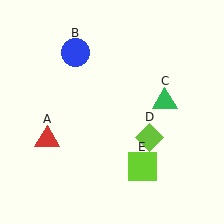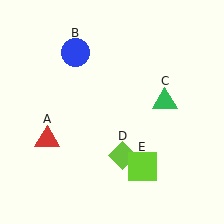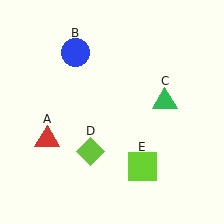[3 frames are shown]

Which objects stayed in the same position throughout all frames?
Red triangle (object A) and blue circle (object B) and green triangle (object C) and lime square (object E) remained stationary.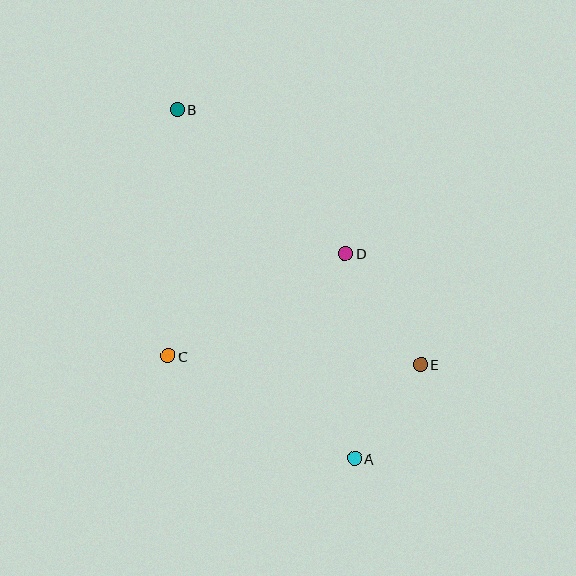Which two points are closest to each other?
Points A and E are closest to each other.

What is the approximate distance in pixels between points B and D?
The distance between B and D is approximately 221 pixels.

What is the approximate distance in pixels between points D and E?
The distance between D and E is approximately 134 pixels.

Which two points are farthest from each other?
Points A and B are farthest from each other.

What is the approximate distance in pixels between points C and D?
The distance between C and D is approximately 205 pixels.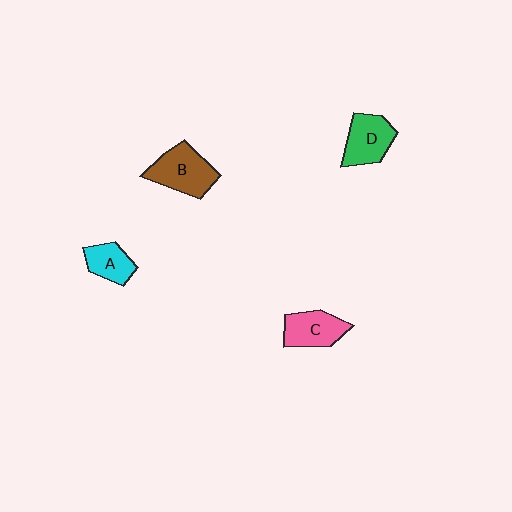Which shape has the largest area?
Shape B (brown).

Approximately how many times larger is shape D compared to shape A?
Approximately 1.4 times.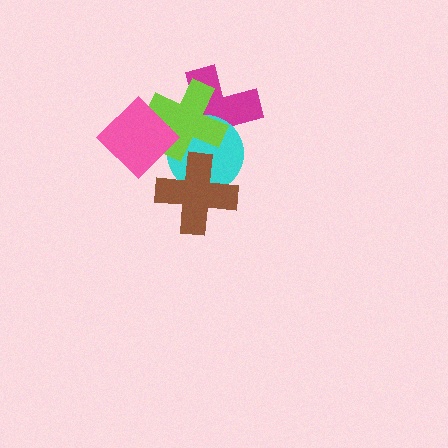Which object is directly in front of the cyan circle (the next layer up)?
The lime cross is directly in front of the cyan circle.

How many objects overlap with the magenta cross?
4 objects overlap with the magenta cross.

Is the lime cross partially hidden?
Yes, it is partially covered by another shape.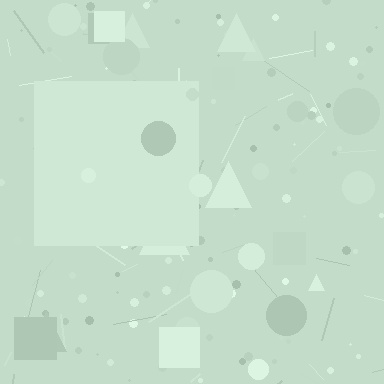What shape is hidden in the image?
A square is hidden in the image.